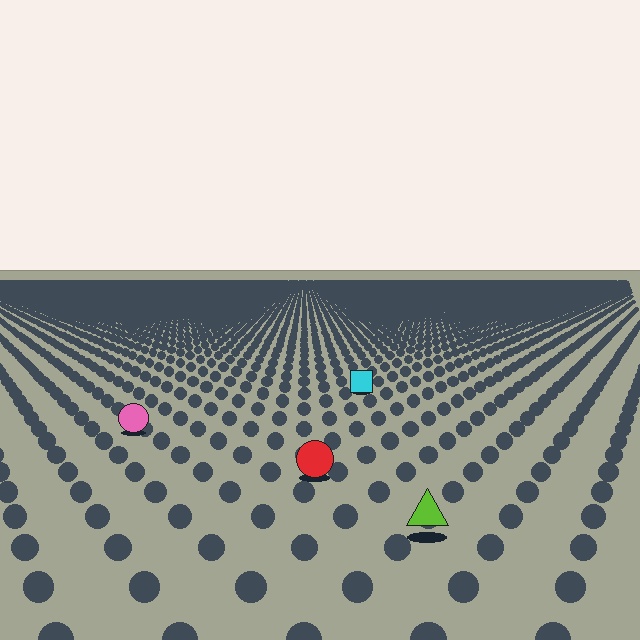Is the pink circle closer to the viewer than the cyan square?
Yes. The pink circle is closer — you can tell from the texture gradient: the ground texture is coarser near it.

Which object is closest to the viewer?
The lime triangle is closest. The texture marks near it are larger and more spread out.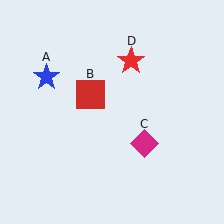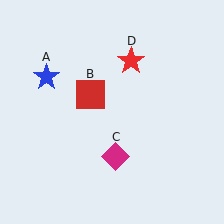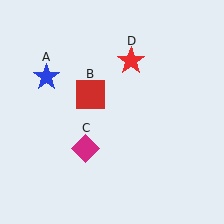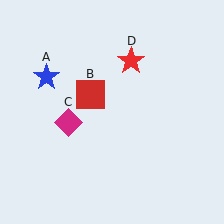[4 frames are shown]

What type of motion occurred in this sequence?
The magenta diamond (object C) rotated clockwise around the center of the scene.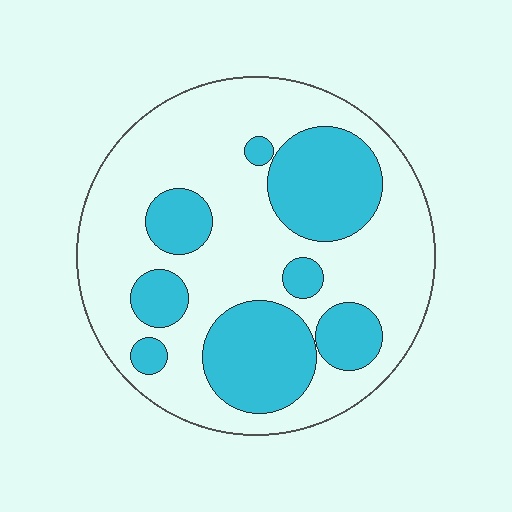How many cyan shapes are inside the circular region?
8.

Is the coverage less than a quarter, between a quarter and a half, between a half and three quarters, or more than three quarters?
Between a quarter and a half.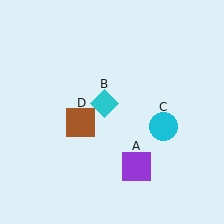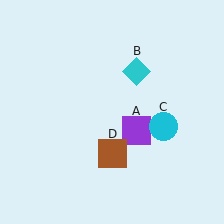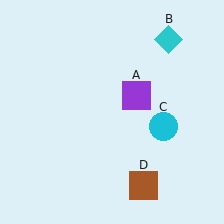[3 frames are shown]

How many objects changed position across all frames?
3 objects changed position: purple square (object A), cyan diamond (object B), brown square (object D).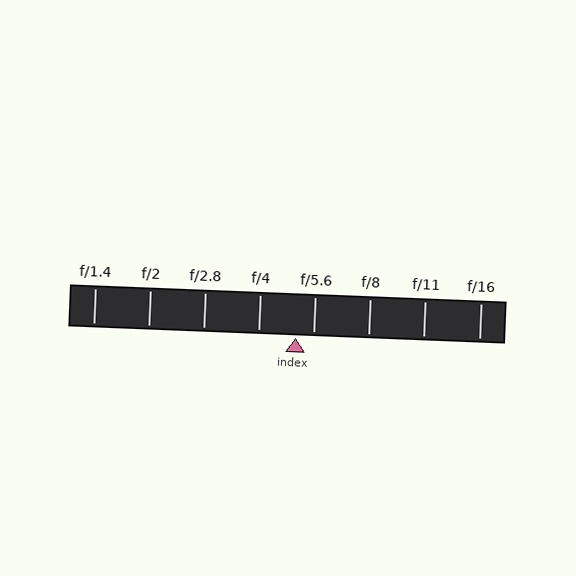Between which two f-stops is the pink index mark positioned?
The index mark is between f/4 and f/5.6.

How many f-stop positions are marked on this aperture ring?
There are 8 f-stop positions marked.